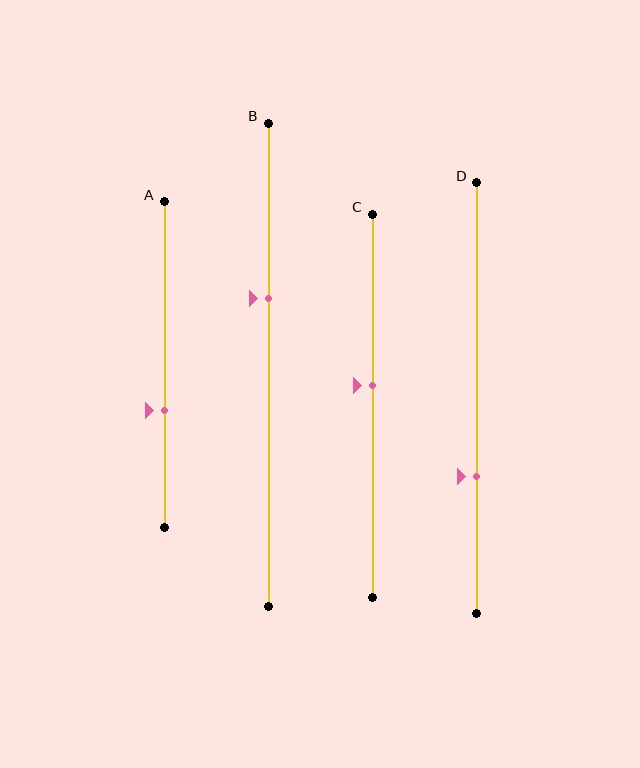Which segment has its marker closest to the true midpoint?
Segment C has its marker closest to the true midpoint.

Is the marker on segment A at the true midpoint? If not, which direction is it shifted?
No, the marker on segment A is shifted downward by about 14% of the segment length.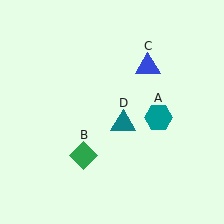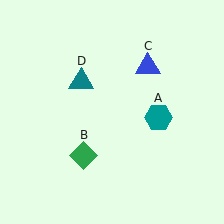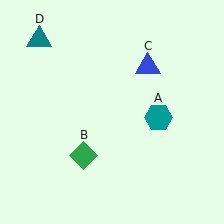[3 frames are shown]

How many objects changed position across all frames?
1 object changed position: teal triangle (object D).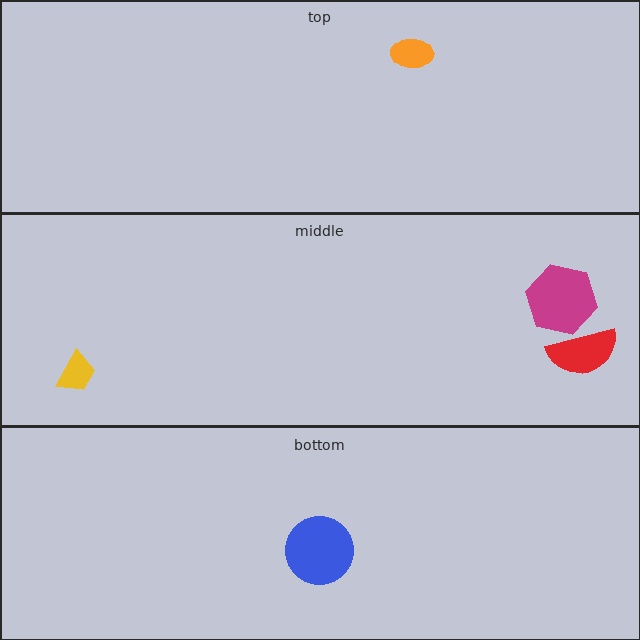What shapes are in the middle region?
The red semicircle, the yellow trapezoid, the magenta hexagon.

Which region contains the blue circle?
The bottom region.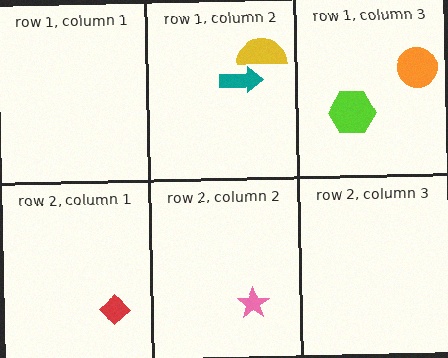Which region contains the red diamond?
The row 2, column 1 region.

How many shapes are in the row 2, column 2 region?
1.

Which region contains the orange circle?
The row 1, column 3 region.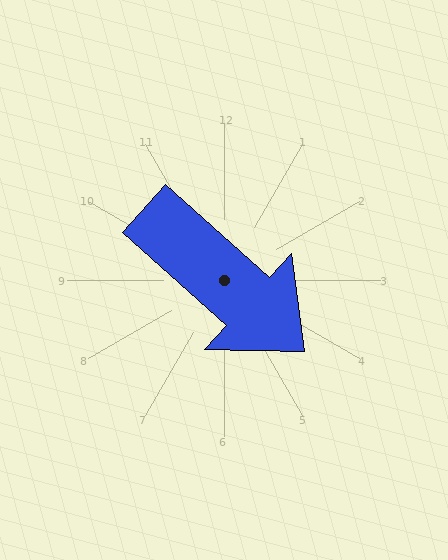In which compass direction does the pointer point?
Southeast.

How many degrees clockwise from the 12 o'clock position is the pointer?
Approximately 132 degrees.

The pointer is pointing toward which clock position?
Roughly 4 o'clock.